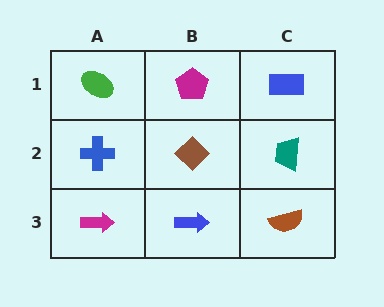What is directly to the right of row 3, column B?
A brown semicircle.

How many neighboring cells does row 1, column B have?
3.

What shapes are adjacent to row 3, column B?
A brown diamond (row 2, column B), a magenta arrow (row 3, column A), a brown semicircle (row 3, column C).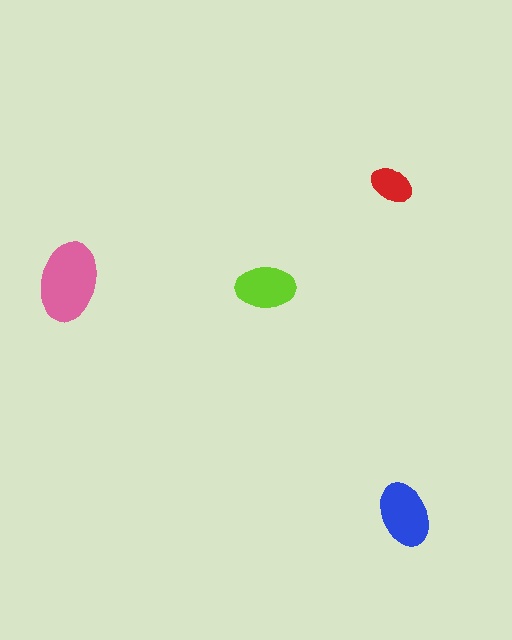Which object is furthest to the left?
The pink ellipse is leftmost.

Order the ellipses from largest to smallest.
the pink one, the blue one, the lime one, the red one.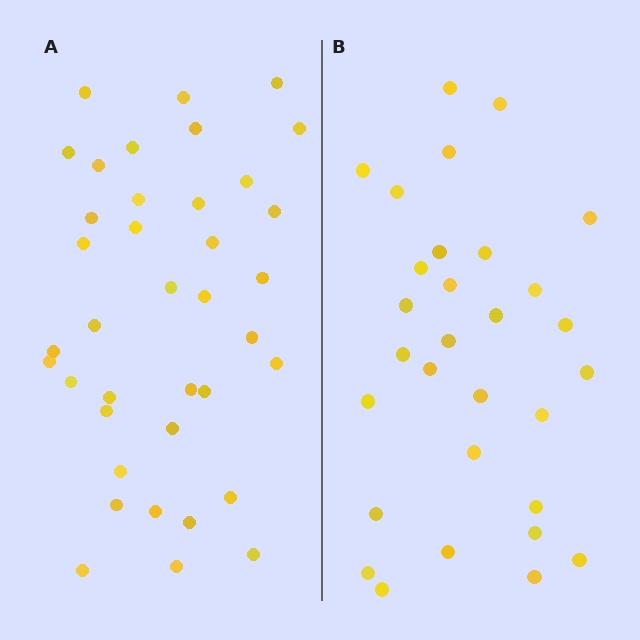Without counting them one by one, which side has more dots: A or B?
Region A (the left region) has more dots.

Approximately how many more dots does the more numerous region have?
Region A has roughly 8 or so more dots than region B.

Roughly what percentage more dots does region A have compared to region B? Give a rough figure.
About 25% more.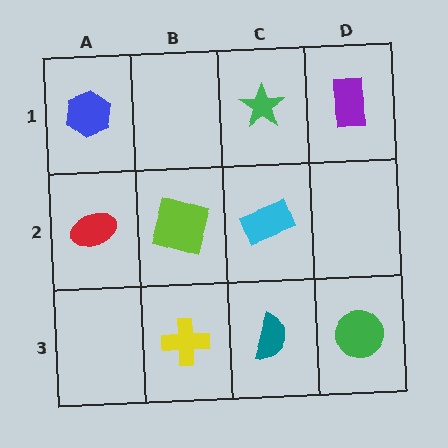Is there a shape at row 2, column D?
No, that cell is empty.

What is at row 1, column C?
A green star.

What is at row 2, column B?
A lime square.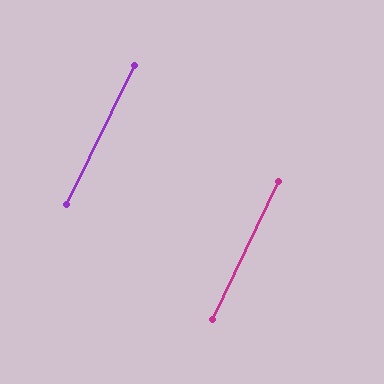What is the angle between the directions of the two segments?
Approximately 1 degree.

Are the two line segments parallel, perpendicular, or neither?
Parallel — their directions differ by only 0.5°.